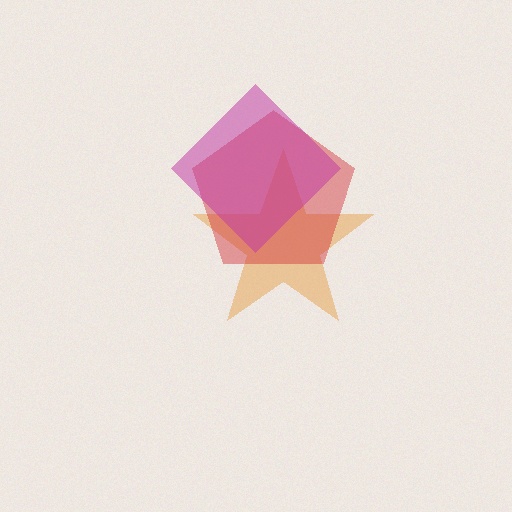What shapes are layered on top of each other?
The layered shapes are: an orange star, a red pentagon, a magenta diamond.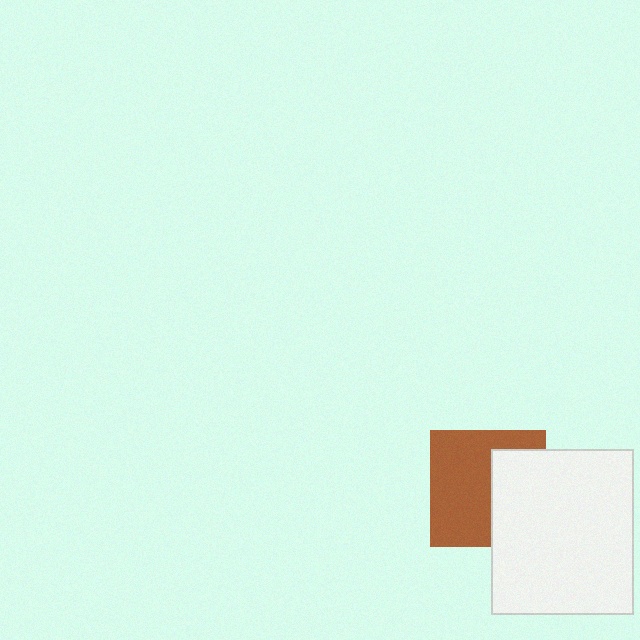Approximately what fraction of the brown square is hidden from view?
Roughly 39% of the brown square is hidden behind the white rectangle.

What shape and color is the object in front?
The object in front is a white rectangle.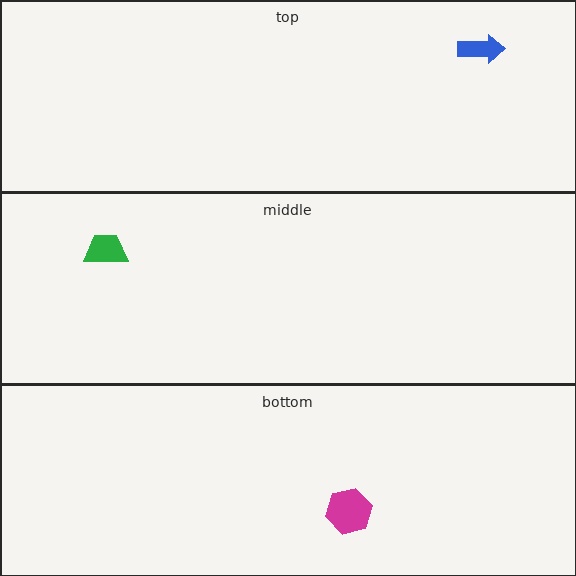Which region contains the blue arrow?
The top region.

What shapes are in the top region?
The blue arrow.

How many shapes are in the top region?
1.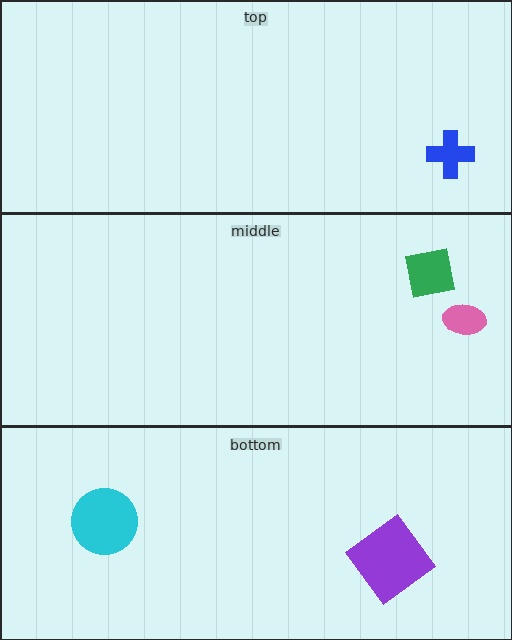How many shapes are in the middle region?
2.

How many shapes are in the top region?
1.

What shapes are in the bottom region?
The purple diamond, the cyan circle.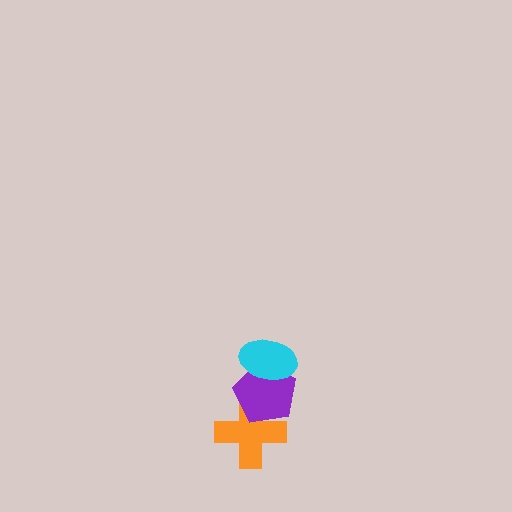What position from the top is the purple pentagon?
The purple pentagon is 2nd from the top.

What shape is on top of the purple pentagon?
The cyan ellipse is on top of the purple pentagon.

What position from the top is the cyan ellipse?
The cyan ellipse is 1st from the top.